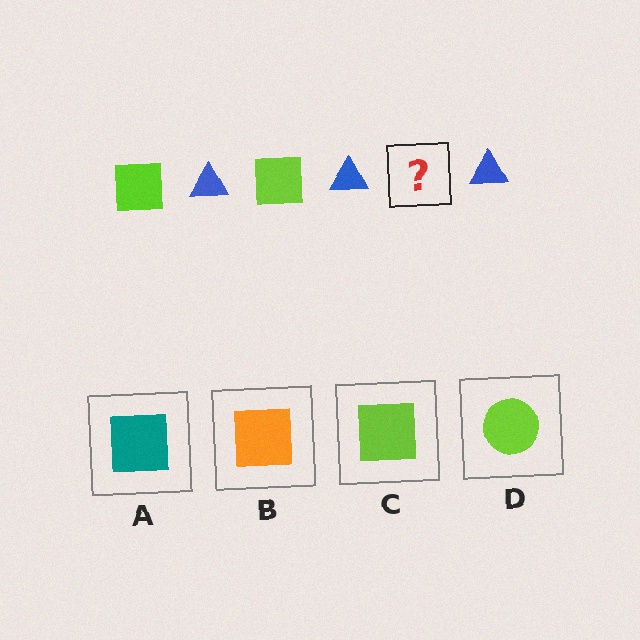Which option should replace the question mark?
Option C.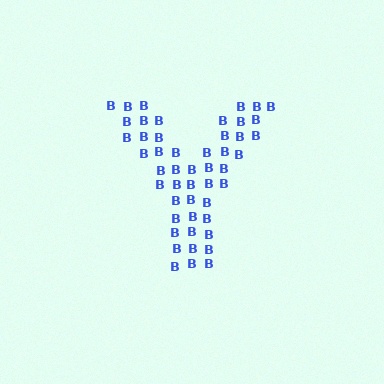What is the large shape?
The large shape is the letter Y.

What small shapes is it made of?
It is made of small letter B's.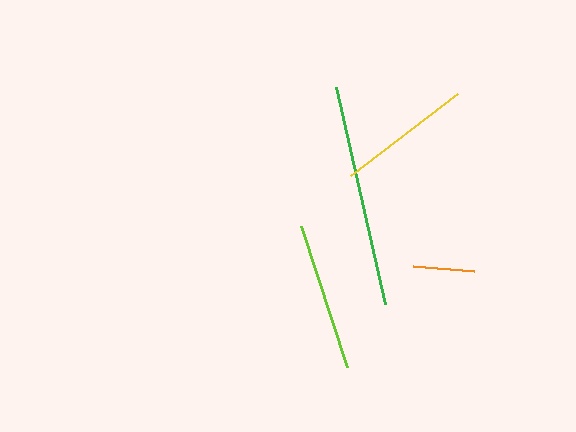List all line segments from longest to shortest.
From longest to shortest: green, lime, yellow, orange.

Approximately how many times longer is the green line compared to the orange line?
The green line is approximately 3.6 times the length of the orange line.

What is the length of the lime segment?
The lime segment is approximately 148 pixels long.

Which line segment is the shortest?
The orange line is the shortest at approximately 61 pixels.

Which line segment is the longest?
The green line is the longest at approximately 222 pixels.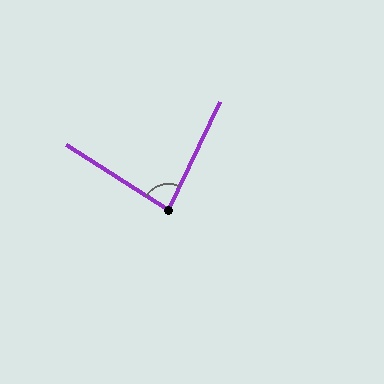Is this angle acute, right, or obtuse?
It is acute.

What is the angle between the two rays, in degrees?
Approximately 82 degrees.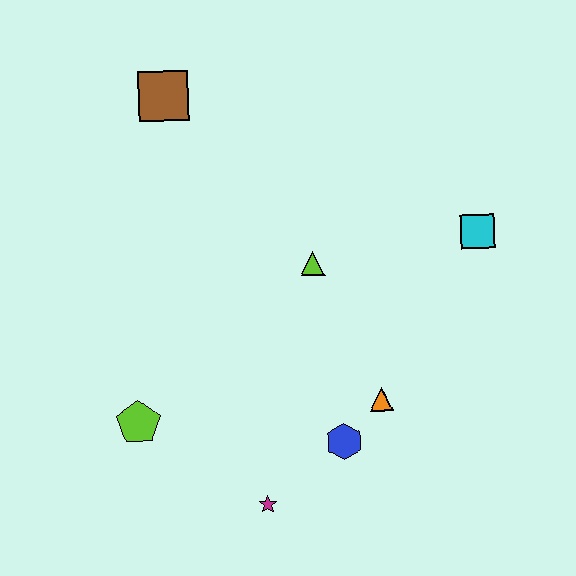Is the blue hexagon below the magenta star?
No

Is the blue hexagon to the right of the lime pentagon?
Yes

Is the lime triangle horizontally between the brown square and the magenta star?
No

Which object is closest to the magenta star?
The blue hexagon is closest to the magenta star.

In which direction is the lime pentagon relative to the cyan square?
The lime pentagon is to the left of the cyan square.